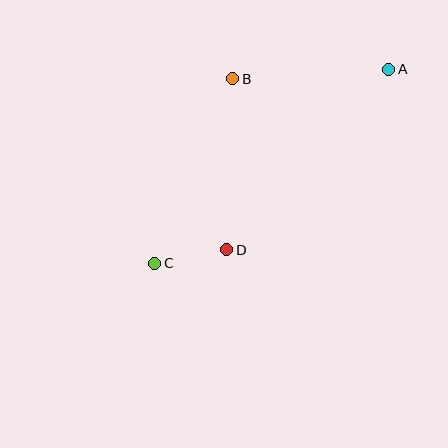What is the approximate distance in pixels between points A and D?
The distance between A and D is approximately 242 pixels.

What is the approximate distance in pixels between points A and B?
The distance between A and B is approximately 156 pixels.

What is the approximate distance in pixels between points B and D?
The distance between B and D is approximately 171 pixels.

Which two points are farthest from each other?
Points A and C are farthest from each other.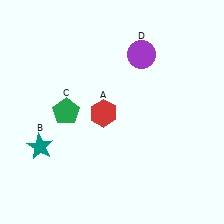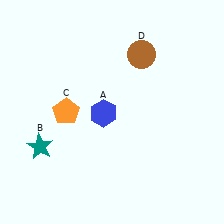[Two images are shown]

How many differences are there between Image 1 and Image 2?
There are 3 differences between the two images.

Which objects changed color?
A changed from red to blue. C changed from green to orange. D changed from purple to brown.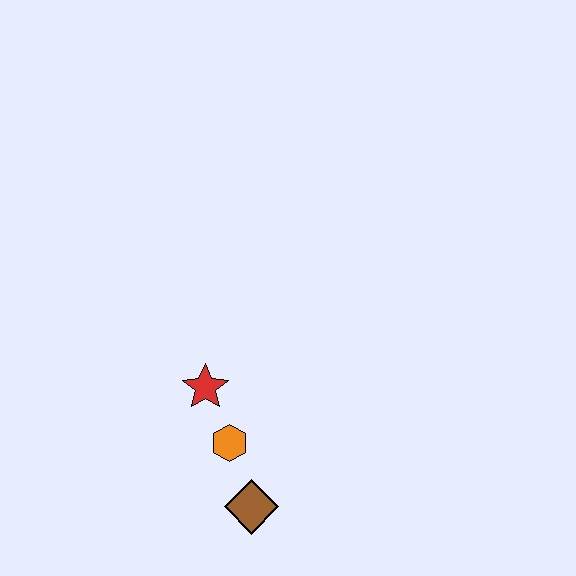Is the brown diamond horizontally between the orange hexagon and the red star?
No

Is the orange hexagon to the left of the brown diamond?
Yes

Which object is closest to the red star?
The orange hexagon is closest to the red star.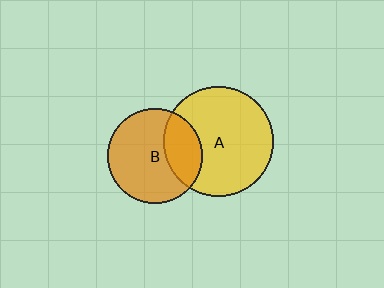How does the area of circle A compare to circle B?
Approximately 1.3 times.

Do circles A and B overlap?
Yes.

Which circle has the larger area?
Circle A (yellow).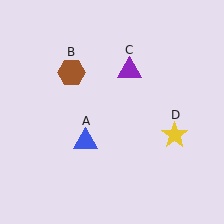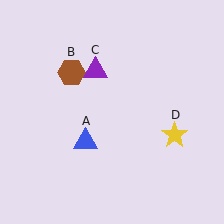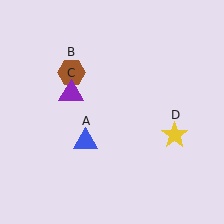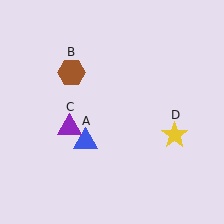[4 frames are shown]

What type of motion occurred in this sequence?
The purple triangle (object C) rotated counterclockwise around the center of the scene.